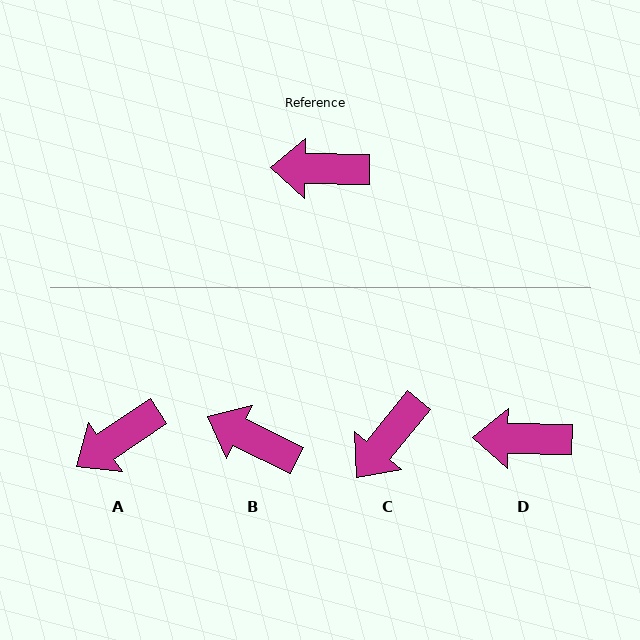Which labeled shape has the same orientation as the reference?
D.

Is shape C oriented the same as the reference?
No, it is off by about 52 degrees.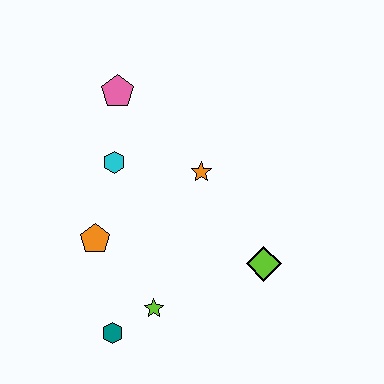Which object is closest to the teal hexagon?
The lime star is closest to the teal hexagon.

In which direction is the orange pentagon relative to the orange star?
The orange pentagon is to the left of the orange star.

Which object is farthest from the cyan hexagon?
The lime diamond is farthest from the cyan hexagon.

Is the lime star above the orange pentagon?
No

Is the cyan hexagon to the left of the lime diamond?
Yes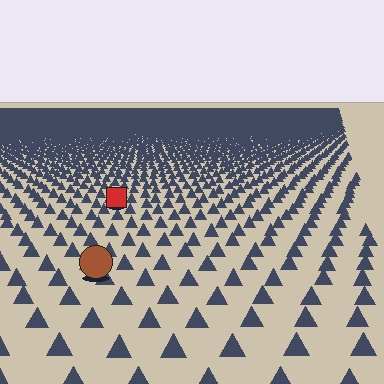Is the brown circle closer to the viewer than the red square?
Yes. The brown circle is closer — you can tell from the texture gradient: the ground texture is coarser near it.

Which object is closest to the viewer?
The brown circle is closest. The texture marks near it are larger and more spread out.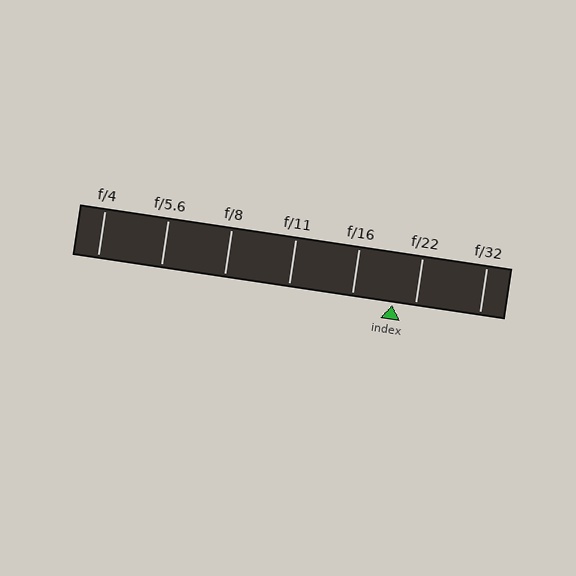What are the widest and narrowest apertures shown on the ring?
The widest aperture shown is f/4 and the narrowest is f/32.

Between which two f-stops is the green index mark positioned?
The index mark is between f/16 and f/22.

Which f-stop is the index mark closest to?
The index mark is closest to f/22.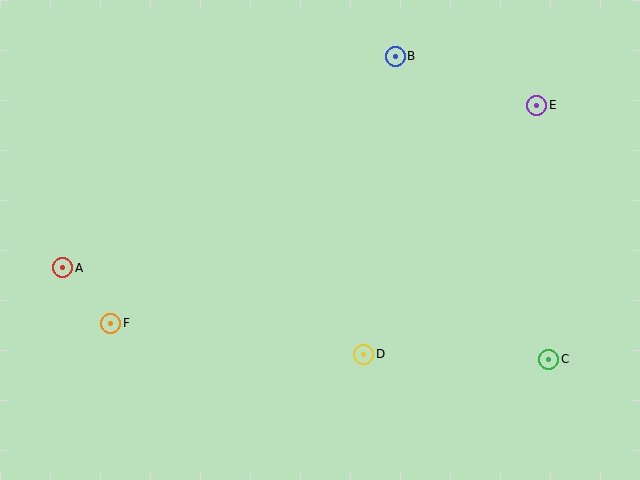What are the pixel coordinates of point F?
Point F is at (111, 323).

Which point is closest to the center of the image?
Point D at (364, 354) is closest to the center.